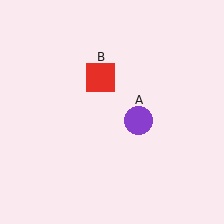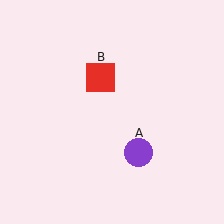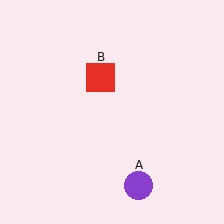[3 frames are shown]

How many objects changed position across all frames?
1 object changed position: purple circle (object A).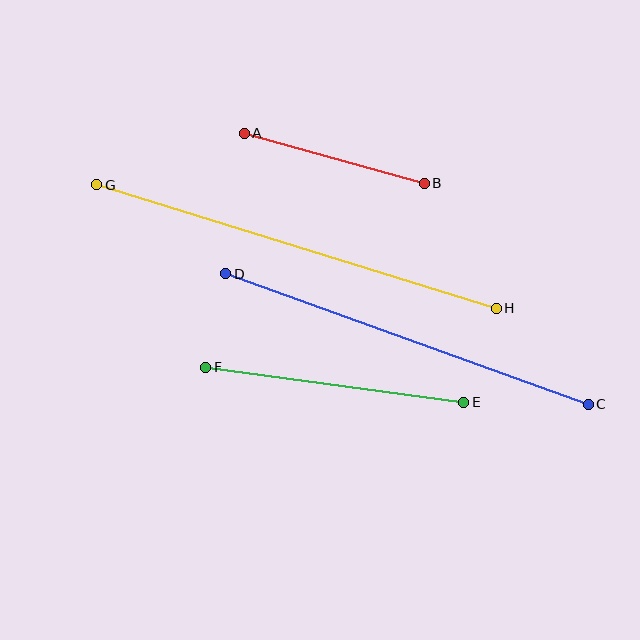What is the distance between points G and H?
The distance is approximately 418 pixels.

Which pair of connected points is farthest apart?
Points G and H are farthest apart.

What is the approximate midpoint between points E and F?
The midpoint is at approximately (335, 385) pixels.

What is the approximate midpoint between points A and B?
The midpoint is at approximately (334, 158) pixels.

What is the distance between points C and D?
The distance is approximately 385 pixels.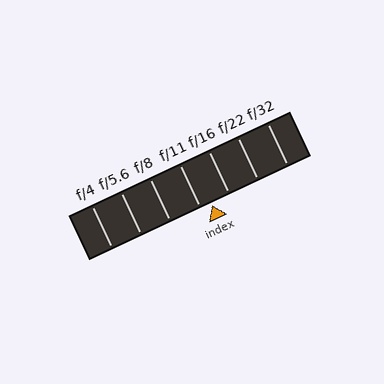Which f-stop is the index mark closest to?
The index mark is closest to f/11.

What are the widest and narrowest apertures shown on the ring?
The widest aperture shown is f/4 and the narrowest is f/32.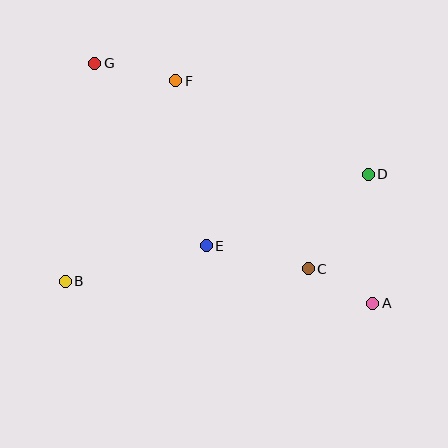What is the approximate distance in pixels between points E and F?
The distance between E and F is approximately 168 pixels.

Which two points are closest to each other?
Points A and C are closest to each other.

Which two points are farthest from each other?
Points A and G are farthest from each other.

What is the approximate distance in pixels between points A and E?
The distance between A and E is approximately 176 pixels.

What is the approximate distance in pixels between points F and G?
The distance between F and G is approximately 83 pixels.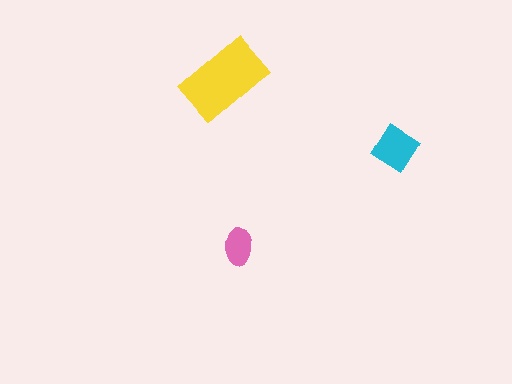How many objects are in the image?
There are 3 objects in the image.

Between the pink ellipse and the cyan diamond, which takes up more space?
The cyan diamond.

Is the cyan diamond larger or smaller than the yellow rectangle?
Smaller.